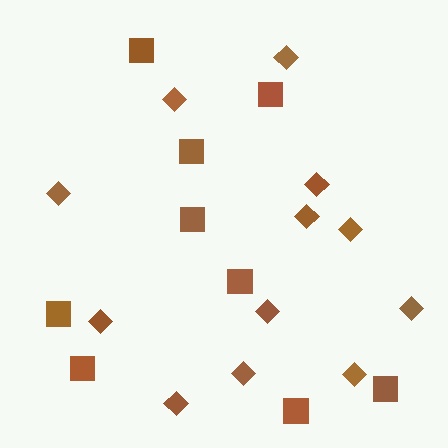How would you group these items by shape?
There are 2 groups: one group of diamonds (12) and one group of squares (9).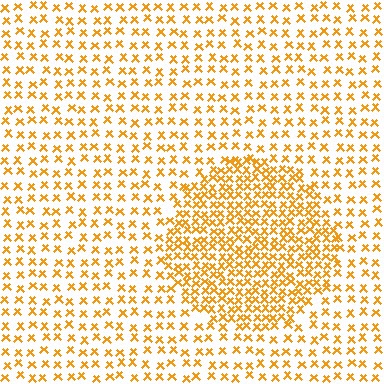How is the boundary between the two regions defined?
The boundary is defined by a change in element density (approximately 2.2x ratio). All elements are the same color, size, and shape.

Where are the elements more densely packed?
The elements are more densely packed inside the circle boundary.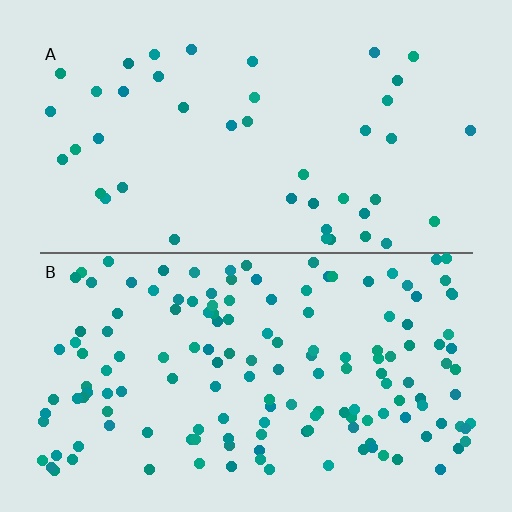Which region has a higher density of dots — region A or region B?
B (the bottom).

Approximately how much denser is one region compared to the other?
Approximately 3.5× — region B over region A.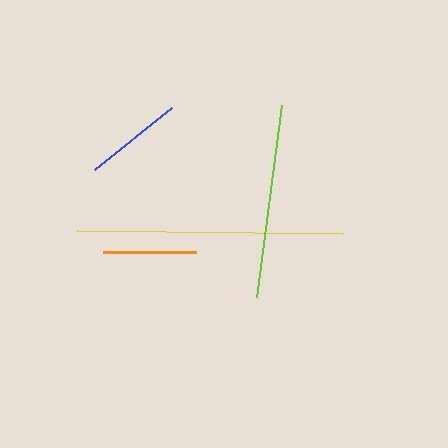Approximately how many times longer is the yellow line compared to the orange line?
The yellow line is approximately 2.8 times the length of the orange line.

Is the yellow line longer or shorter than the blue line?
The yellow line is longer than the blue line.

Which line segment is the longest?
The yellow line is the longest at approximately 265 pixels.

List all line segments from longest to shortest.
From longest to shortest: yellow, lime, blue, orange.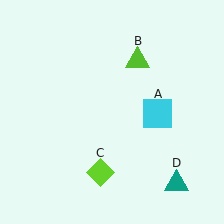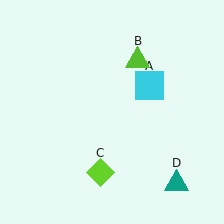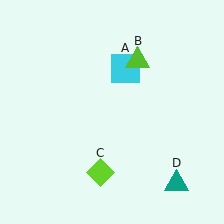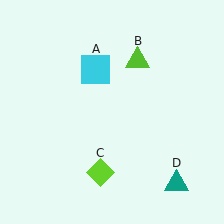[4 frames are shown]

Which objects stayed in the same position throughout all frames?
Lime triangle (object B) and lime diamond (object C) and teal triangle (object D) remained stationary.